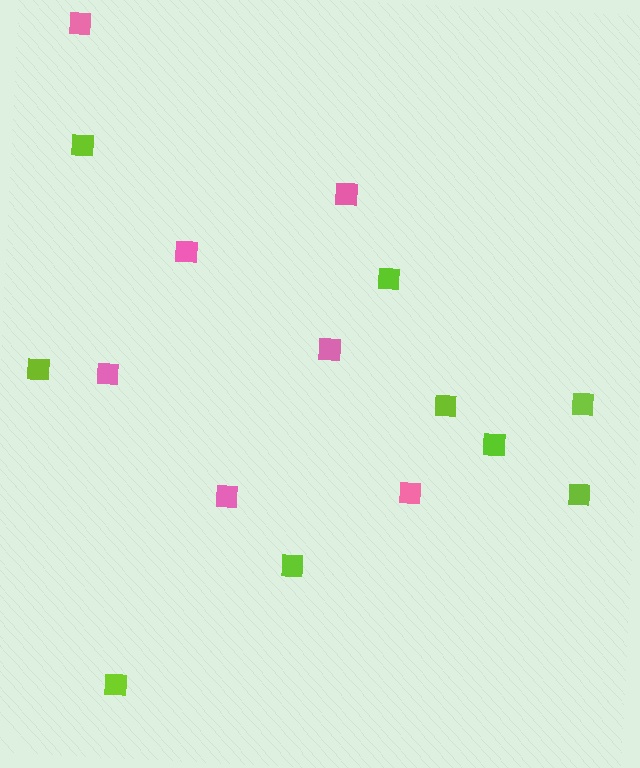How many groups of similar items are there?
There are 2 groups: one group of pink squares (7) and one group of lime squares (9).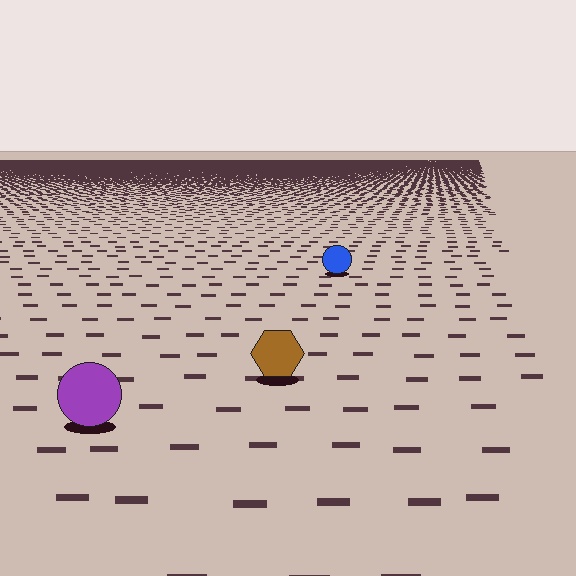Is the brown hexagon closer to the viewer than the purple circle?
No. The purple circle is closer — you can tell from the texture gradient: the ground texture is coarser near it.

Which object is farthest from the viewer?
The blue circle is farthest from the viewer. It appears smaller and the ground texture around it is denser.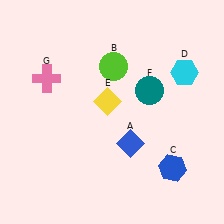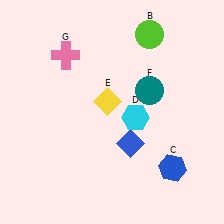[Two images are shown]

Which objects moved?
The objects that moved are: the lime circle (B), the cyan hexagon (D), the pink cross (G).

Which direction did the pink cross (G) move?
The pink cross (G) moved up.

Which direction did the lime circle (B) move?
The lime circle (B) moved right.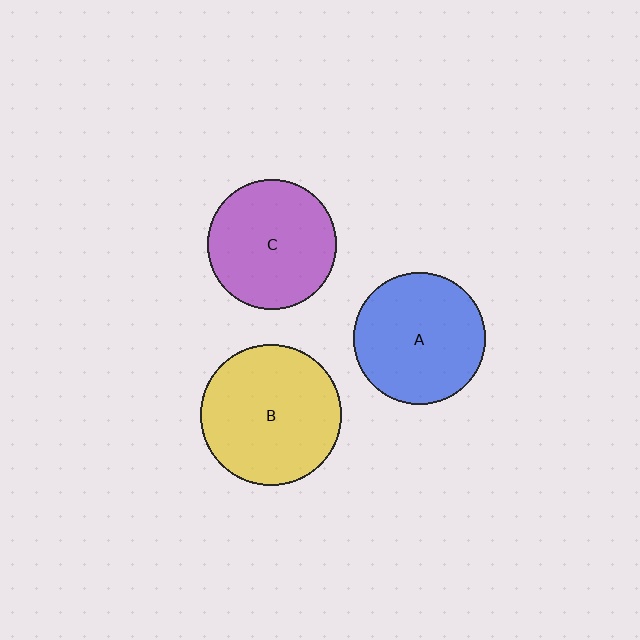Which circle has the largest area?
Circle B (yellow).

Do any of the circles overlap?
No, none of the circles overlap.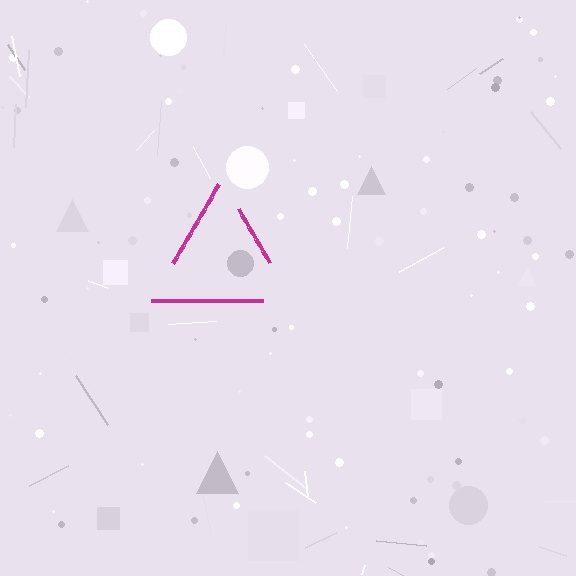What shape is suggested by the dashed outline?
The dashed outline suggests a triangle.